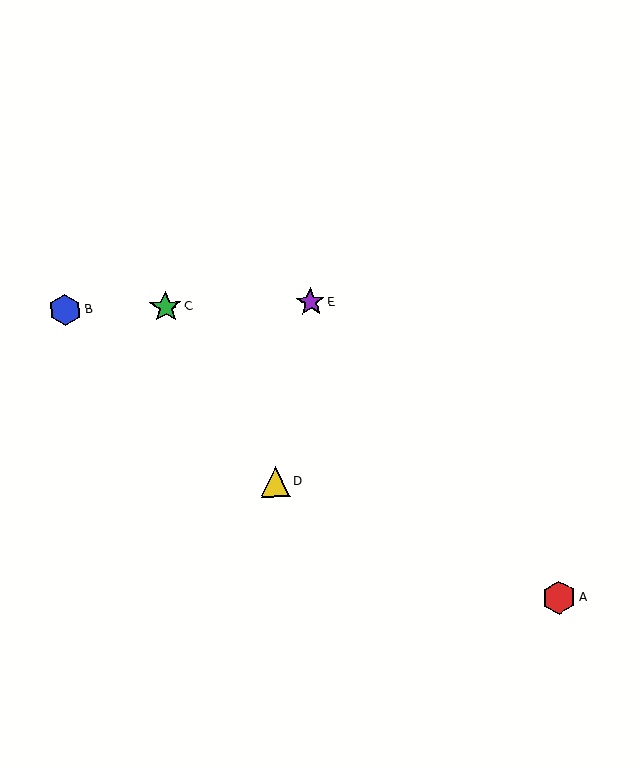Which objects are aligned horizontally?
Objects B, C, E are aligned horizontally.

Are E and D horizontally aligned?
No, E is at y≈302 and D is at y≈482.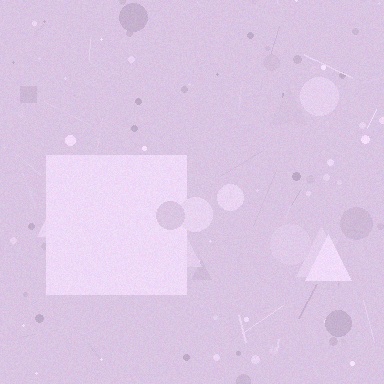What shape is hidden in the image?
A square is hidden in the image.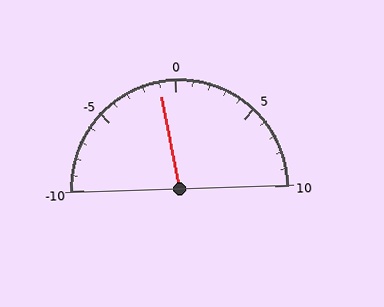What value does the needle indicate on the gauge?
The needle indicates approximately -1.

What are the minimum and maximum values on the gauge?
The gauge ranges from -10 to 10.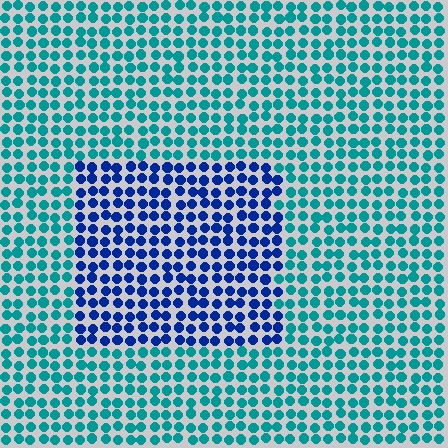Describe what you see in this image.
The image is filled with small teal elements in a uniform arrangement. A rectangle-shaped region is visible where the elements are tinted to a slightly different hue, forming a subtle color boundary.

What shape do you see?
I see a rectangle.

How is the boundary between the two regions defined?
The boundary is defined purely by a slight shift in hue (about 46 degrees). Spacing, size, and orientation are identical on both sides.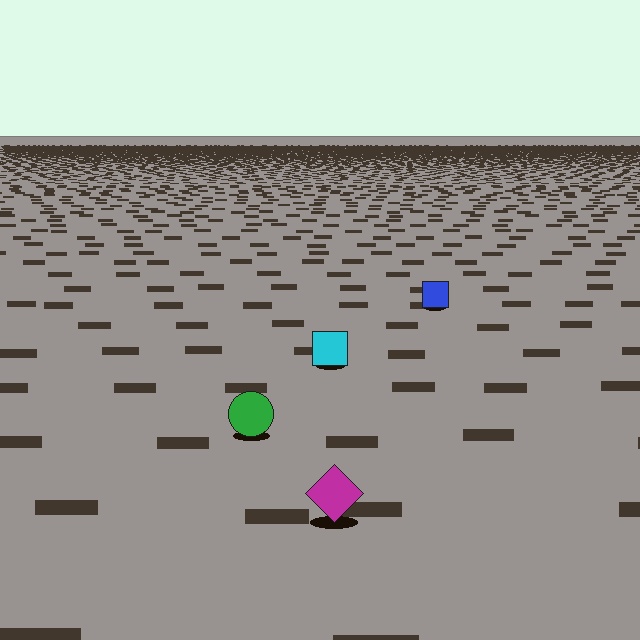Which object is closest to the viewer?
The magenta diamond is closest. The texture marks near it are larger and more spread out.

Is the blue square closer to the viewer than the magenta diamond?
No. The magenta diamond is closer — you can tell from the texture gradient: the ground texture is coarser near it.